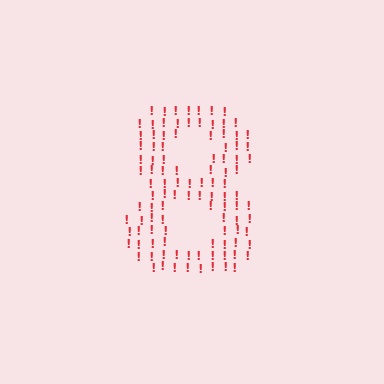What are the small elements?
The small elements are exclamation marks.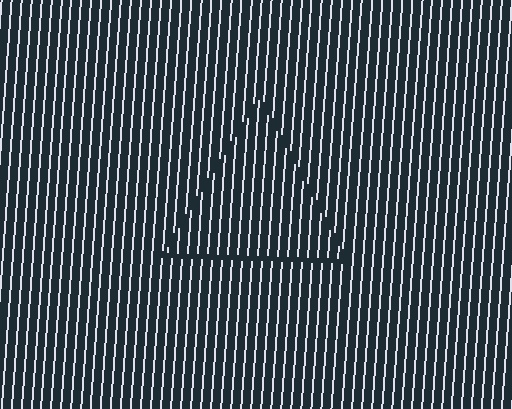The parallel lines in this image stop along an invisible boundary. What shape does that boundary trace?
An illusory triangle. The interior of the shape contains the same grating, shifted by half a period — the contour is defined by the phase discontinuity where line-ends from the inner and outer gratings abut.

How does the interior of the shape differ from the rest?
The interior of the shape contains the same grating, shifted by half a period — the contour is defined by the phase discontinuity where line-ends from the inner and outer gratings abut.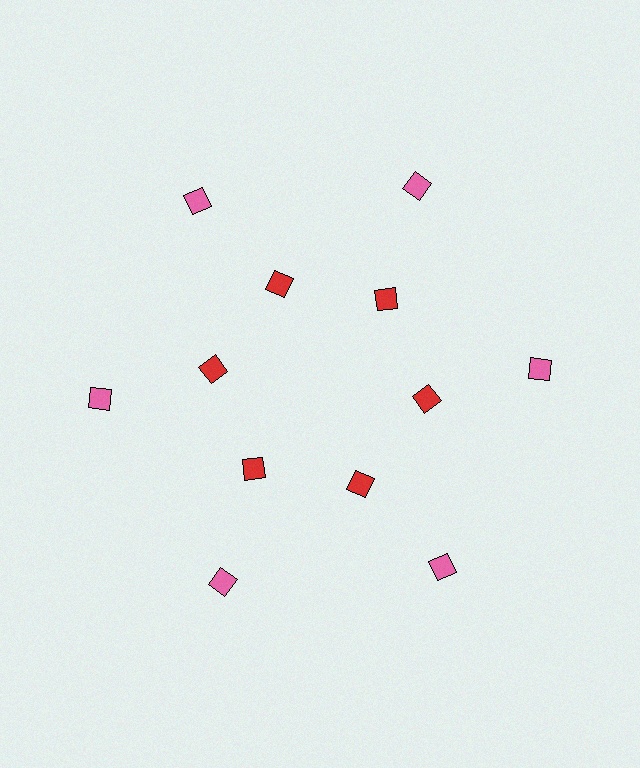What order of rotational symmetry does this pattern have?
This pattern has 6-fold rotational symmetry.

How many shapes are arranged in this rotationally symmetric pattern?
There are 12 shapes, arranged in 6 groups of 2.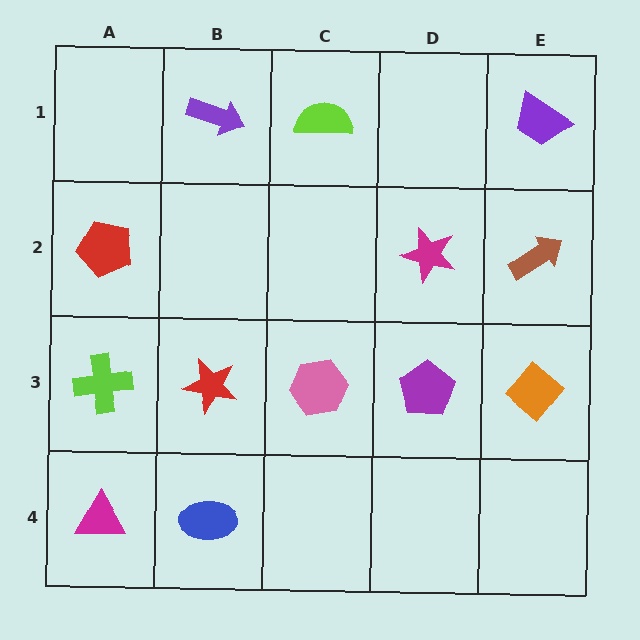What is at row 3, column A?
A lime cross.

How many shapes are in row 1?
3 shapes.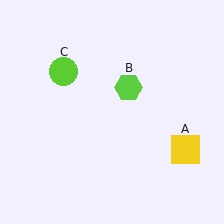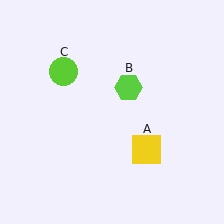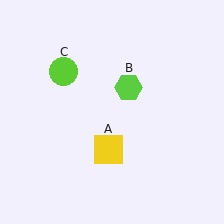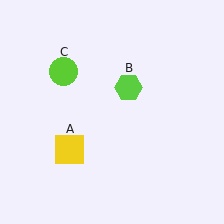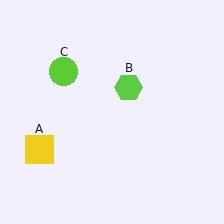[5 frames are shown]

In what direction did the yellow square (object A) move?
The yellow square (object A) moved left.